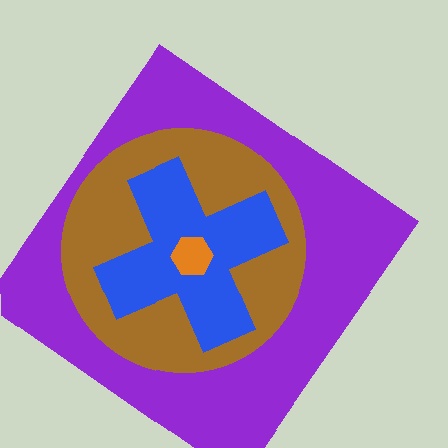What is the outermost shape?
The purple diamond.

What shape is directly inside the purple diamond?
The brown circle.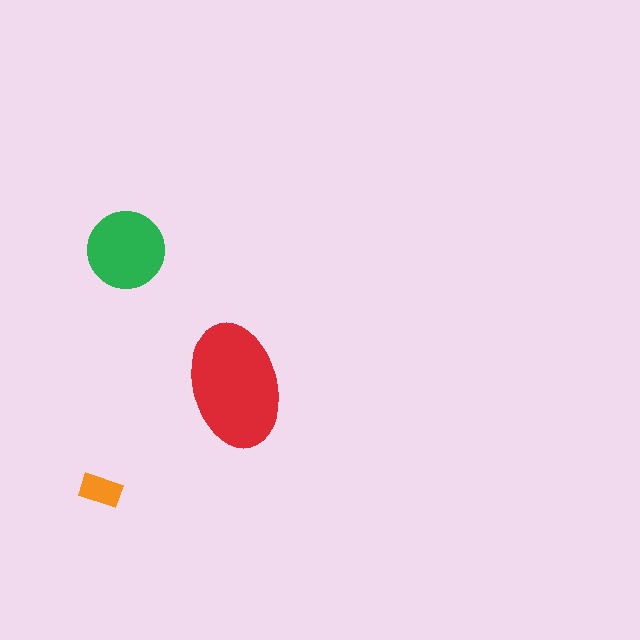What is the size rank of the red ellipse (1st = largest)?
1st.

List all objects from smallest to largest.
The orange rectangle, the green circle, the red ellipse.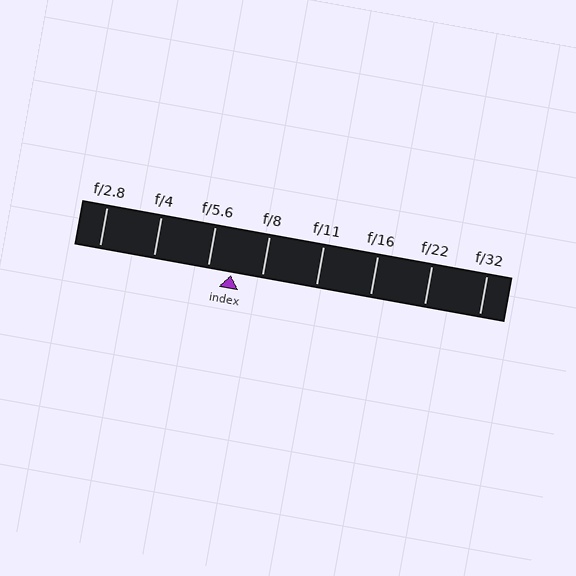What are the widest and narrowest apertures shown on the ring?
The widest aperture shown is f/2.8 and the narrowest is f/32.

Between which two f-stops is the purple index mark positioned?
The index mark is between f/5.6 and f/8.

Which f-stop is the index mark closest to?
The index mark is closest to f/5.6.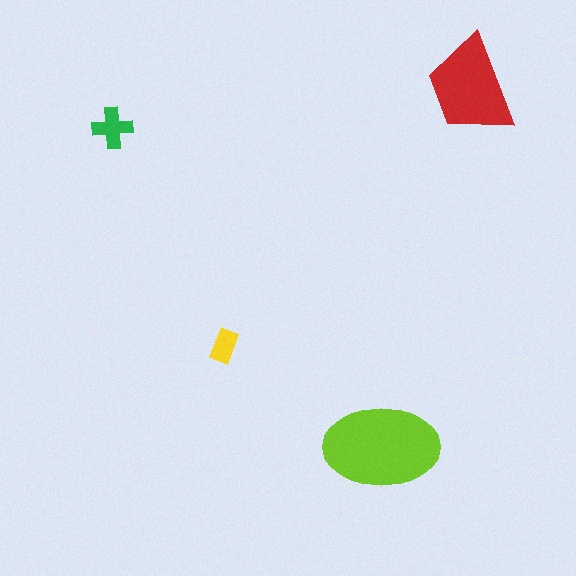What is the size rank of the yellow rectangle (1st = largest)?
4th.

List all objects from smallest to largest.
The yellow rectangle, the green cross, the red trapezoid, the lime ellipse.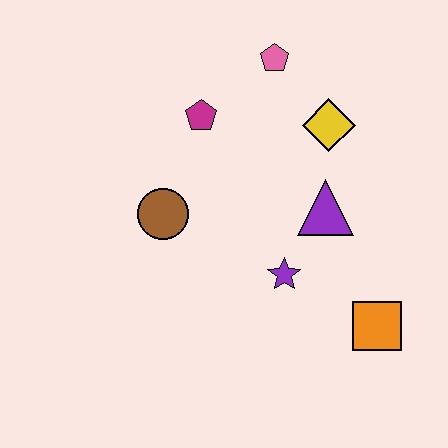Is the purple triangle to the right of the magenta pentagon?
Yes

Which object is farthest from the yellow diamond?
The orange square is farthest from the yellow diamond.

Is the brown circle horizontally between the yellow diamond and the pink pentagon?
No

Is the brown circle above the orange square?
Yes